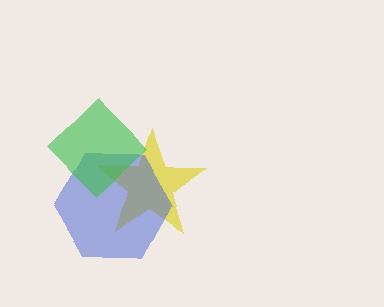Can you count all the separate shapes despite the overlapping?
Yes, there are 3 separate shapes.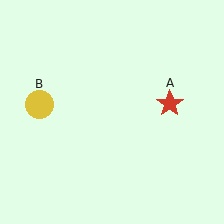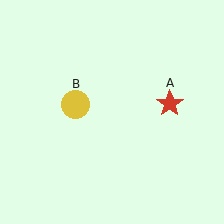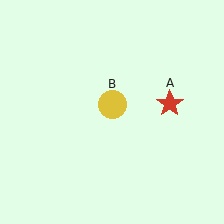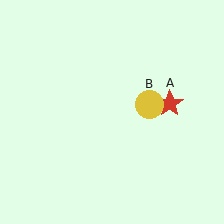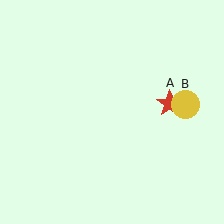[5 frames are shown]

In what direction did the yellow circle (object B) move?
The yellow circle (object B) moved right.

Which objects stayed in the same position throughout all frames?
Red star (object A) remained stationary.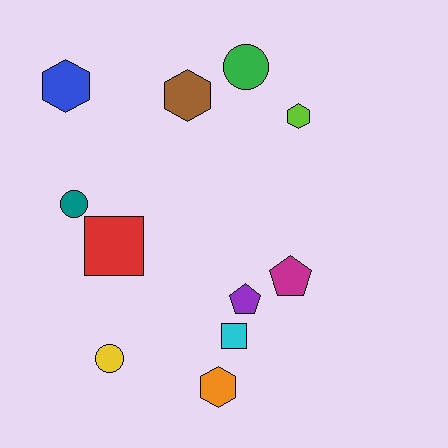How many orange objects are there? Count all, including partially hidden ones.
There is 1 orange object.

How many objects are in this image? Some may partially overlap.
There are 11 objects.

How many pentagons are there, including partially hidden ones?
There are 2 pentagons.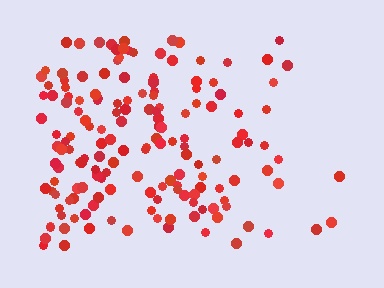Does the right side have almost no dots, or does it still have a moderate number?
Still a moderate number, just noticeably fewer than the left.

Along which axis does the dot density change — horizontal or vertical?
Horizontal.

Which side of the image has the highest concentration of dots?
The left.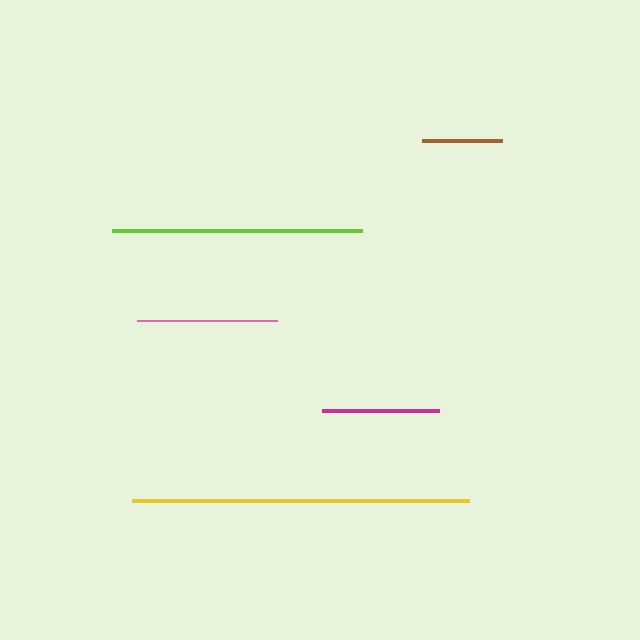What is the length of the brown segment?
The brown segment is approximately 80 pixels long.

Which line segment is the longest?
The yellow line is the longest at approximately 336 pixels.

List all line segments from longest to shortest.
From longest to shortest: yellow, lime, pink, magenta, brown.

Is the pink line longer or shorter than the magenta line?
The pink line is longer than the magenta line.